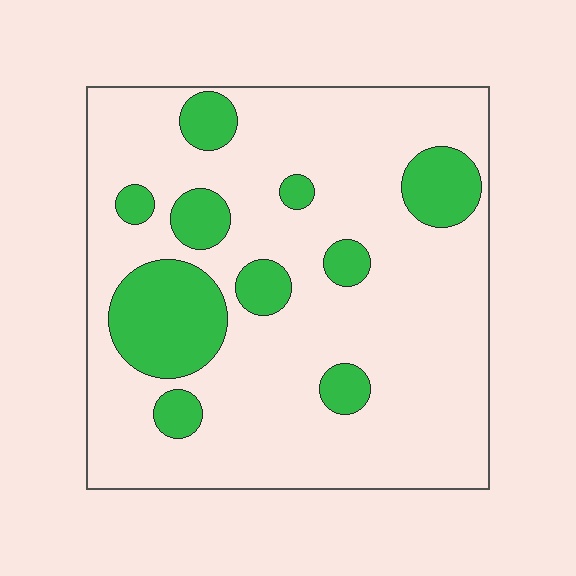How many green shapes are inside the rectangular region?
10.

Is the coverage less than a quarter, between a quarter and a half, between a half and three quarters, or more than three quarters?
Less than a quarter.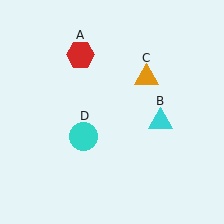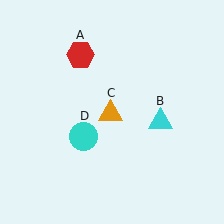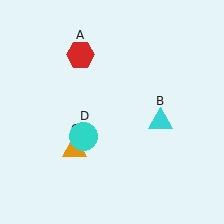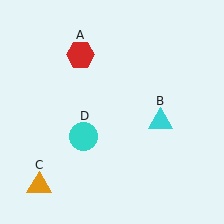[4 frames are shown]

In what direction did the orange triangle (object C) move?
The orange triangle (object C) moved down and to the left.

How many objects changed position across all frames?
1 object changed position: orange triangle (object C).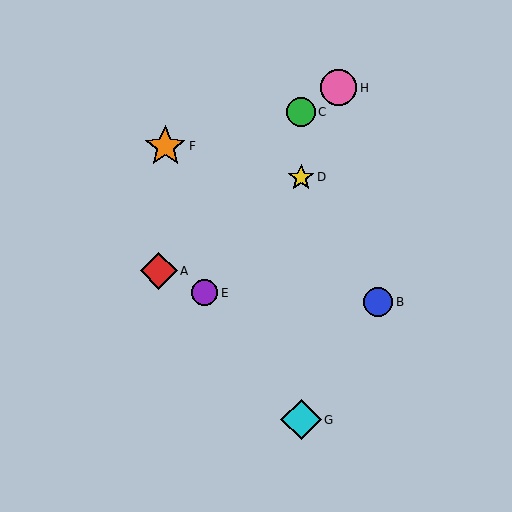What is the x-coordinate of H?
Object H is at x≈339.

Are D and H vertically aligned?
No, D is at x≈301 and H is at x≈339.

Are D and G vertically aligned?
Yes, both are at x≈301.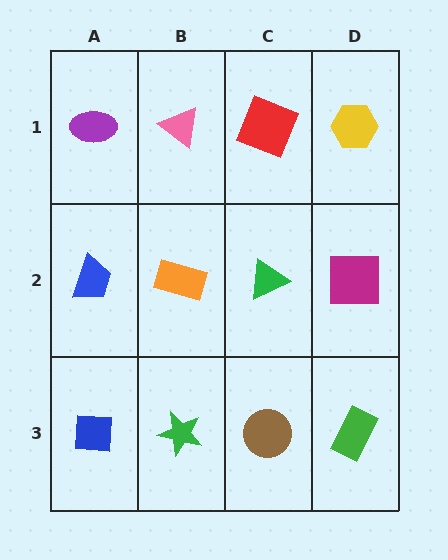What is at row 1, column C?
A red square.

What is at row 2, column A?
A blue trapezoid.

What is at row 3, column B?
A green star.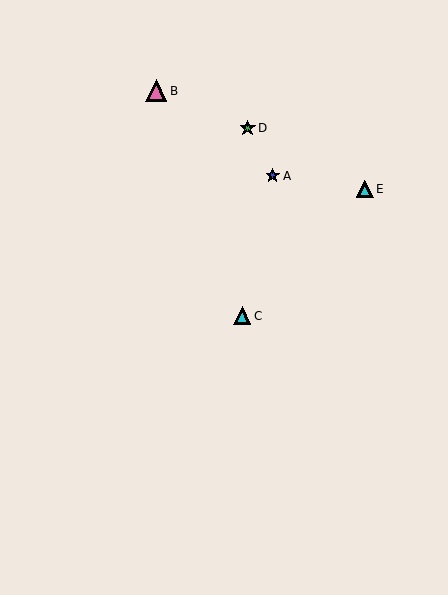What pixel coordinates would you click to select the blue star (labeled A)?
Click at (273, 176) to select the blue star A.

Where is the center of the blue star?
The center of the blue star is at (273, 176).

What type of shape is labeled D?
Shape D is a green star.